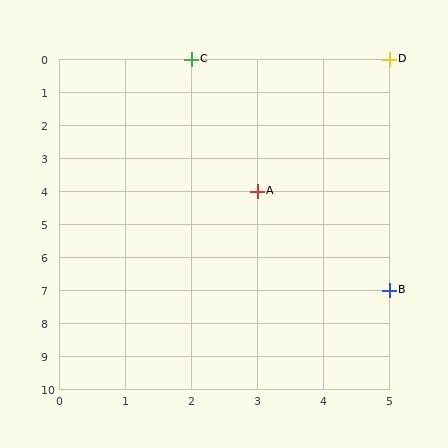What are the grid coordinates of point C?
Point C is at grid coordinates (2, 0).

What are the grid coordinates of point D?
Point D is at grid coordinates (5, 0).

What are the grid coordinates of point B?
Point B is at grid coordinates (5, 7).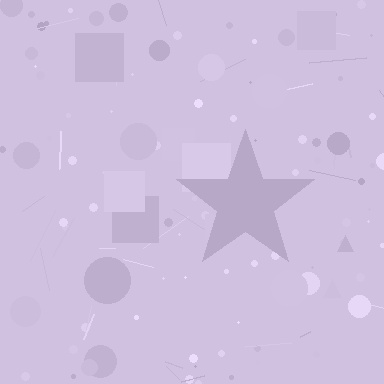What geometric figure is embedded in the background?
A star is embedded in the background.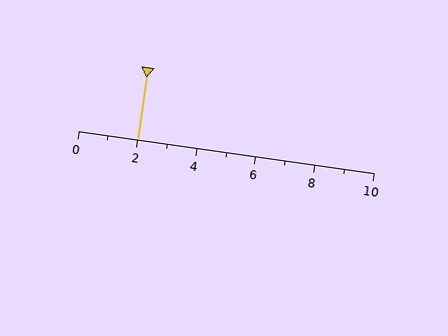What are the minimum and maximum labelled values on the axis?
The axis runs from 0 to 10.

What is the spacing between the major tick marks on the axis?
The major ticks are spaced 2 apart.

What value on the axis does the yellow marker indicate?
The marker indicates approximately 2.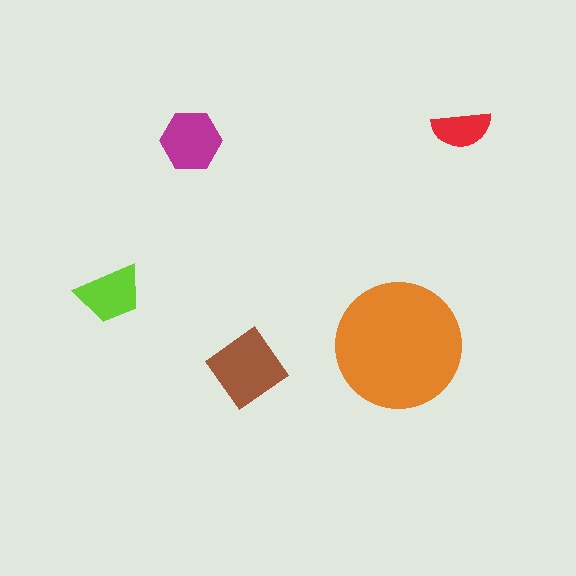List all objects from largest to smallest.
The orange circle, the brown diamond, the magenta hexagon, the lime trapezoid, the red semicircle.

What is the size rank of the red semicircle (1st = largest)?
5th.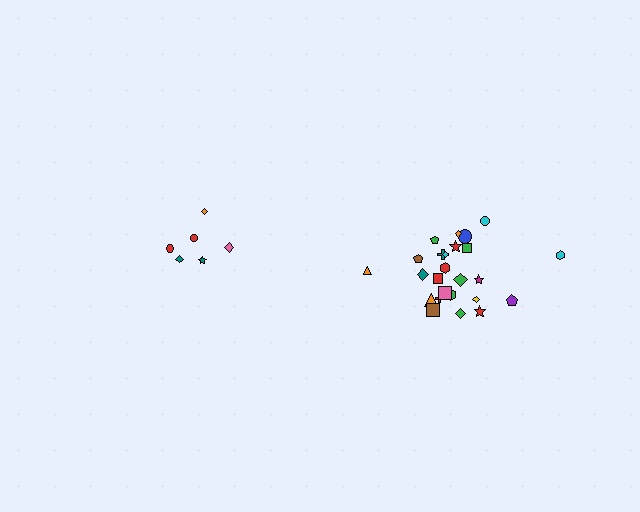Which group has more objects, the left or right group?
The right group.